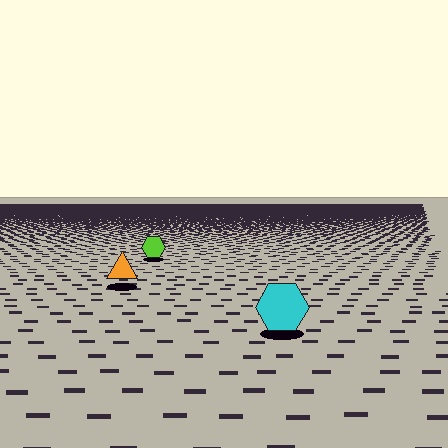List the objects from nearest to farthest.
From nearest to farthest: the cyan hexagon, the orange triangle, the lime hexagon.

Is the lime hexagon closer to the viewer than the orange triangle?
No. The orange triangle is closer — you can tell from the texture gradient: the ground texture is coarser near it.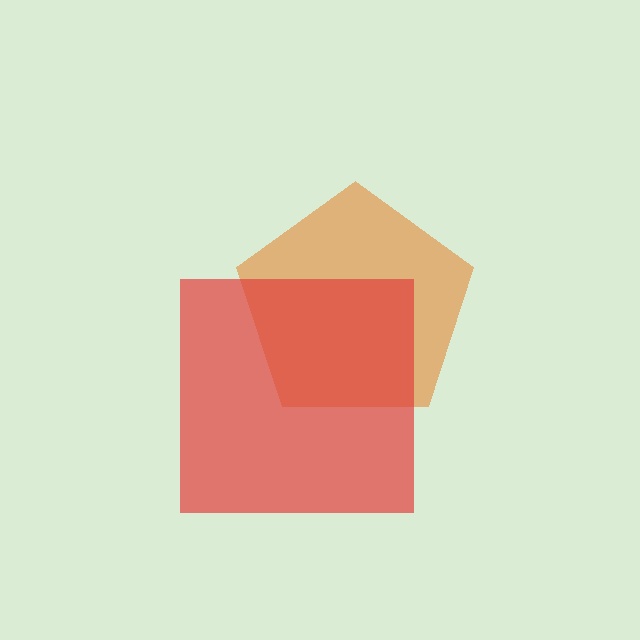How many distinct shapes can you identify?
There are 2 distinct shapes: an orange pentagon, a red square.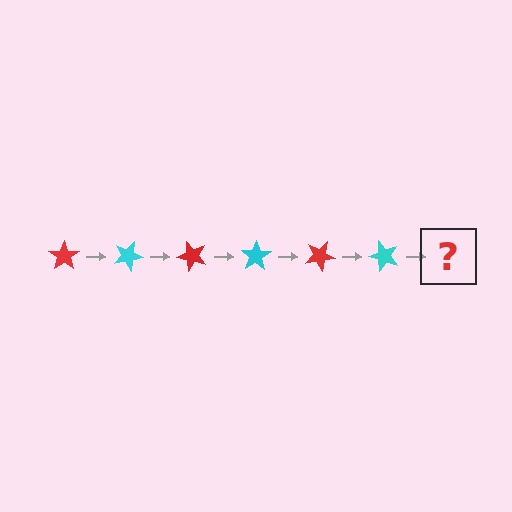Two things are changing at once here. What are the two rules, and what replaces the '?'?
The two rules are that it rotates 25 degrees each step and the color cycles through red and cyan. The '?' should be a red star, rotated 150 degrees from the start.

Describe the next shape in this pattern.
It should be a red star, rotated 150 degrees from the start.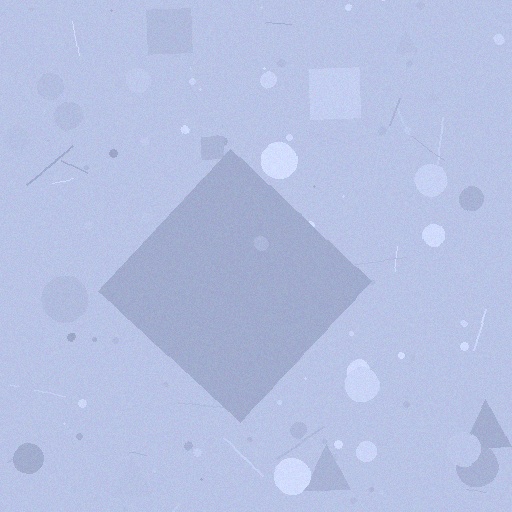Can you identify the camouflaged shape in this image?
The camouflaged shape is a diamond.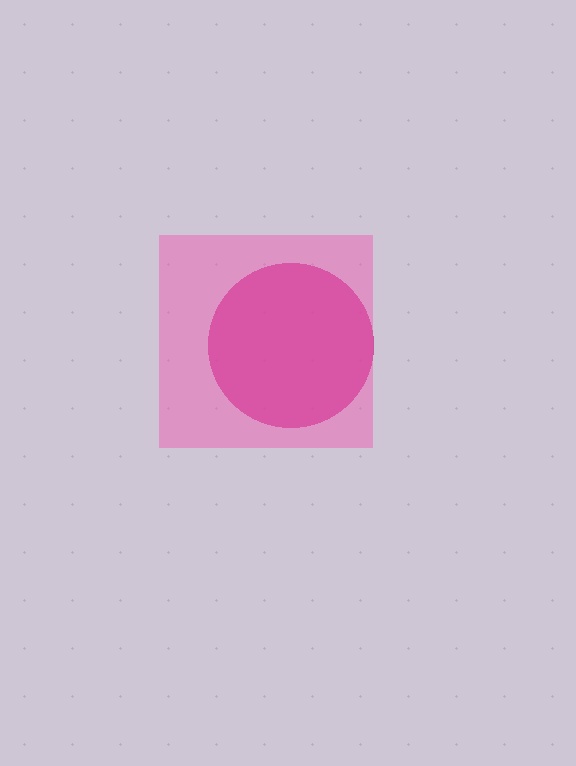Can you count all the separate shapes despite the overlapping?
Yes, there are 2 separate shapes.